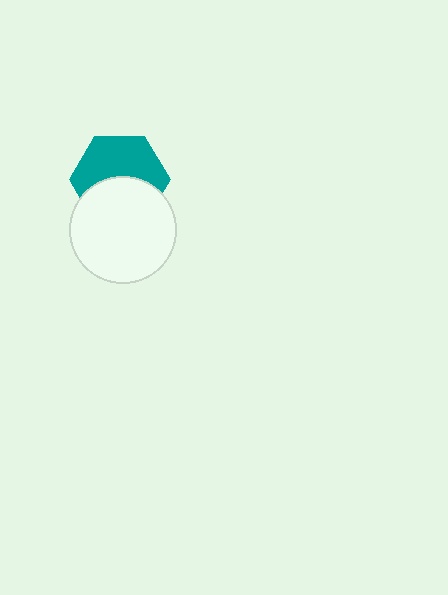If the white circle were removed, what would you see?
You would see the complete teal hexagon.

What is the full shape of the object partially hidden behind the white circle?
The partially hidden object is a teal hexagon.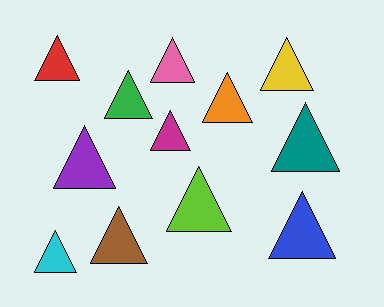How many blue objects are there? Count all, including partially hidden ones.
There is 1 blue object.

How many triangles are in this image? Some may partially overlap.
There are 12 triangles.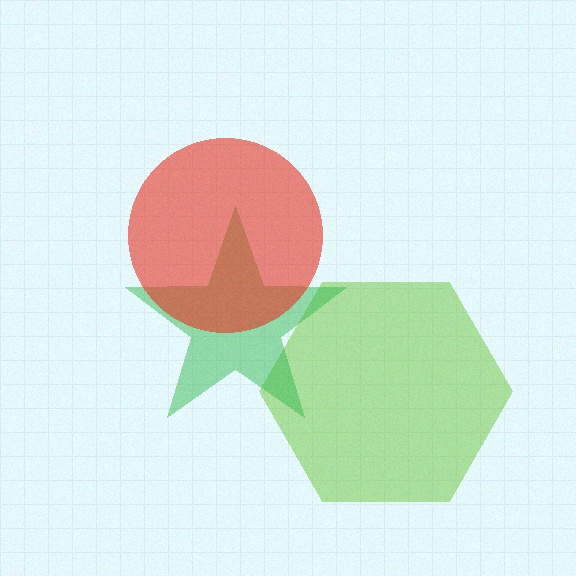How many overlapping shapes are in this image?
There are 3 overlapping shapes in the image.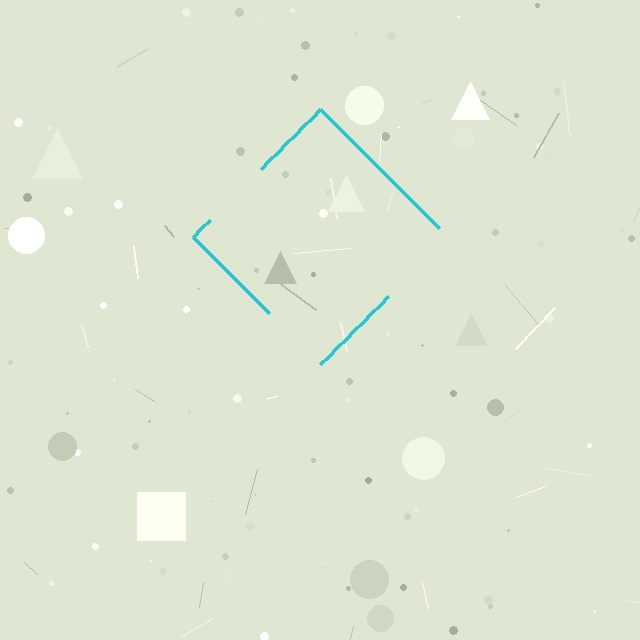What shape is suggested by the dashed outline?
The dashed outline suggests a diamond.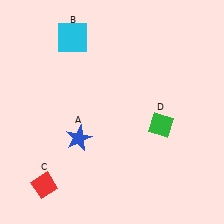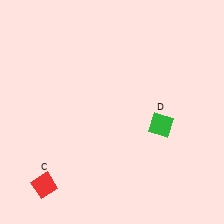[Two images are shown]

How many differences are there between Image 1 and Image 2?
There are 2 differences between the two images.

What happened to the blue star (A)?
The blue star (A) was removed in Image 2. It was in the bottom-left area of Image 1.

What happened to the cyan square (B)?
The cyan square (B) was removed in Image 2. It was in the top-left area of Image 1.